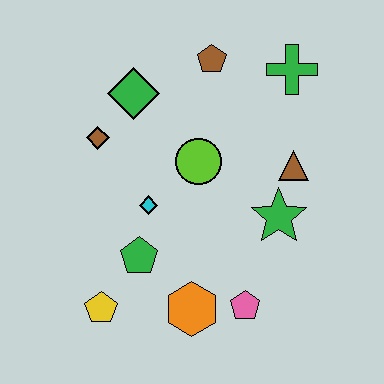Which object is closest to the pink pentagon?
The orange hexagon is closest to the pink pentagon.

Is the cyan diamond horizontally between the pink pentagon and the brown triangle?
No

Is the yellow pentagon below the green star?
Yes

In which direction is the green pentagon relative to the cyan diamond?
The green pentagon is below the cyan diamond.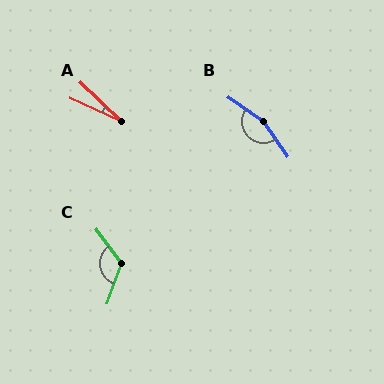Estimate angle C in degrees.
Approximately 124 degrees.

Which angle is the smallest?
A, at approximately 19 degrees.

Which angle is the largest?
B, at approximately 160 degrees.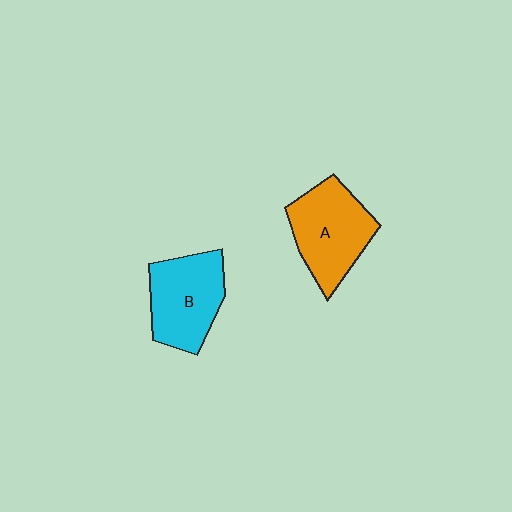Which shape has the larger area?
Shape A (orange).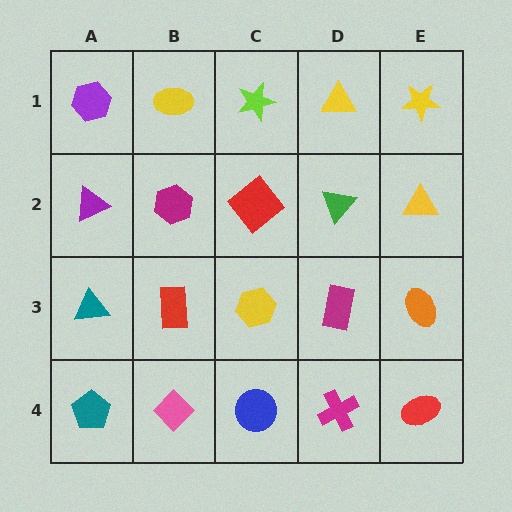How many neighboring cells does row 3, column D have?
4.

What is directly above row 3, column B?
A magenta hexagon.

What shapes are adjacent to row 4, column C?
A yellow hexagon (row 3, column C), a pink diamond (row 4, column B), a magenta cross (row 4, column D).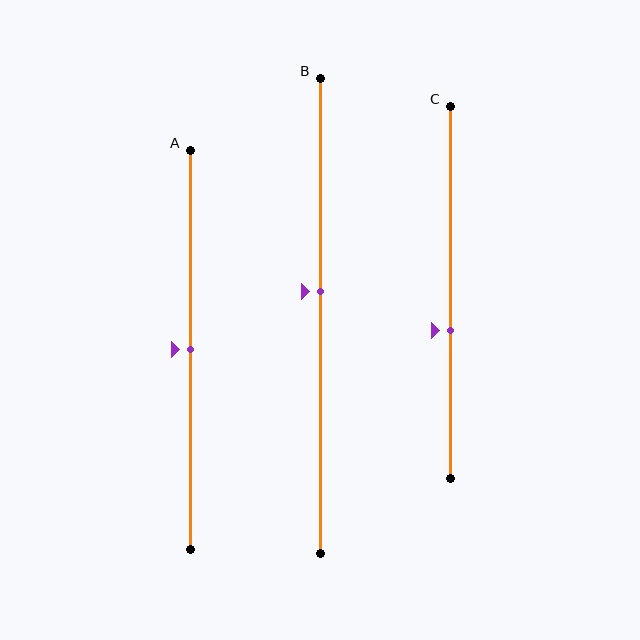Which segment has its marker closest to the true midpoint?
Segment A has its marker closest to the true midpoint.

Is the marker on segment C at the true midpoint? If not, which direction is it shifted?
No, the marker on segment C is shifted downward by about 10% of the segment length.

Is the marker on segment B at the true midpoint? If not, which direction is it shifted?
No, the marker on segment B is shifted upward by about 5% of the segment length.